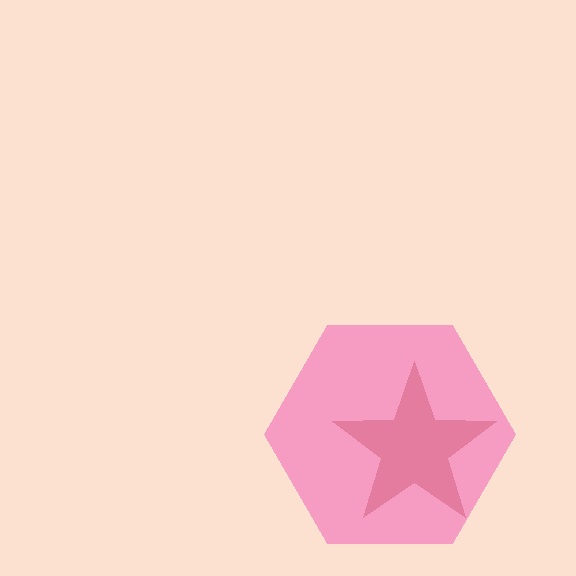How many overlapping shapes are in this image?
There are 2 overlapping shapes in the image.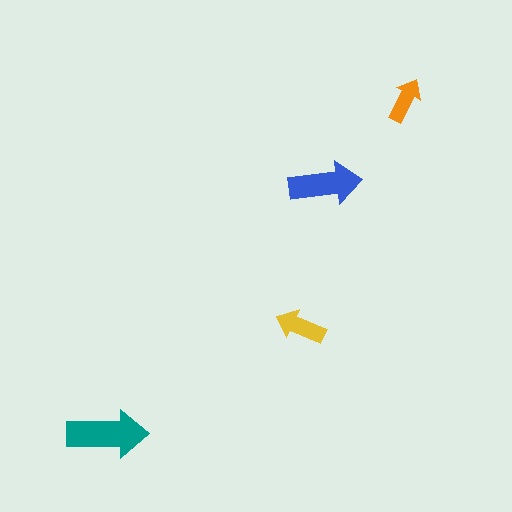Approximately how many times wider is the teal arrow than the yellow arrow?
About 1.5 times wider.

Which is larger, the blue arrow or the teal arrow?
The teal one.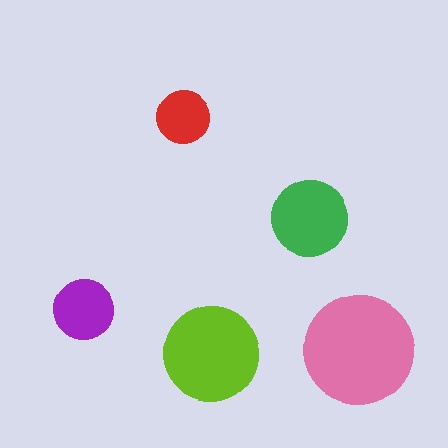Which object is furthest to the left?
The purple circle is leftmost.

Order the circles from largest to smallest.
the pink one, the lime one, the green one, the purple one, the red one.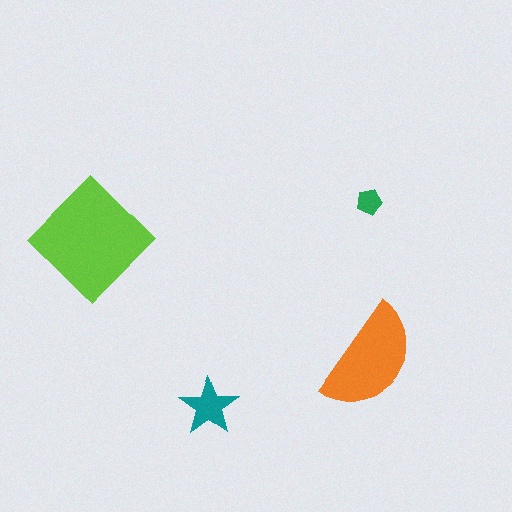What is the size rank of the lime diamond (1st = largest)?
1st.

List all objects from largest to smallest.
The lime diamond, the orange semicircle, the teal star, the green pentagon.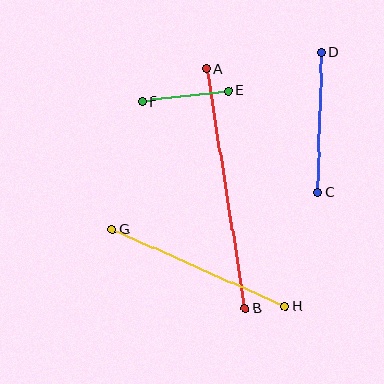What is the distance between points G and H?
The distance is approximately 189 pixels.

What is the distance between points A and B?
The distance is approximately 243 pixels.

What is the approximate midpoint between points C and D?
The midpoint is at approximately (320, 123) pixels.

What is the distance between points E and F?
The distance is approximately 87 pixels.